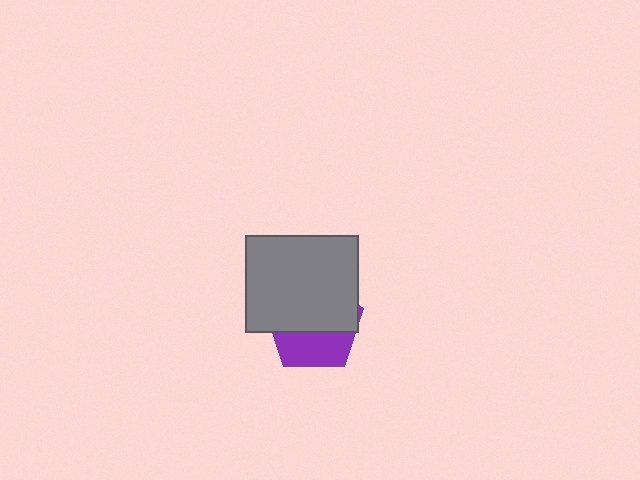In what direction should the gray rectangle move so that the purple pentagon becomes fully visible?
The gray rectangle should move up. That is the shortest direction to clear the overlap and leave the purple pentagon fully visible.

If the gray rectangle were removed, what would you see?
You would see the complete purple pentagon.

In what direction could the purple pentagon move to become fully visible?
The purple pentagon could move down. That would shift it out from behind the gray rectangle entirely.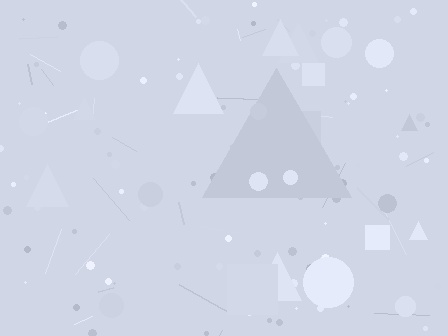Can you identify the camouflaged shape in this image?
The camouflaged shape is a triangle.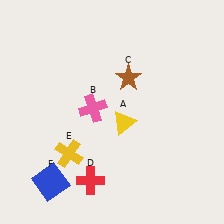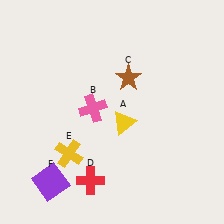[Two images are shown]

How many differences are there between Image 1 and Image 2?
There is 1 difference between the two images.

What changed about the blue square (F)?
In Image 1, F is blue. In Image 2, it changed to purple.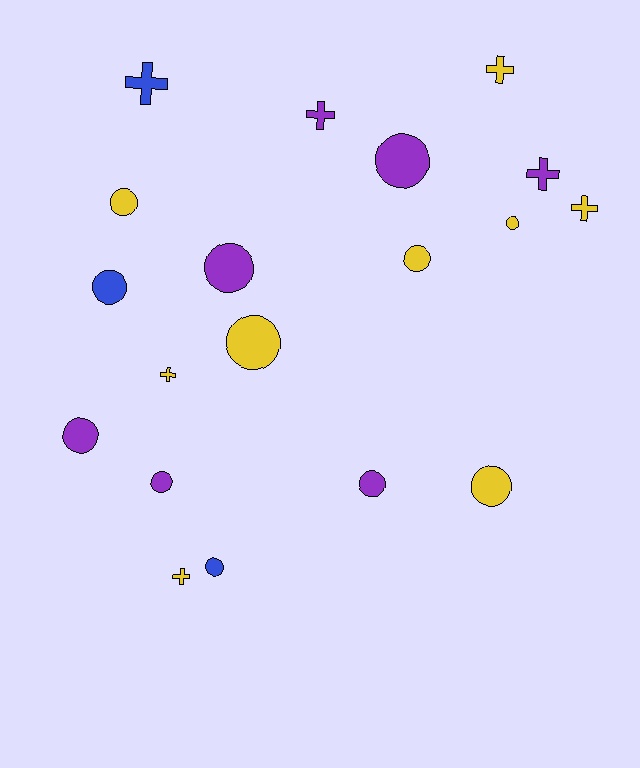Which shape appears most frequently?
Circle, with 12 objects.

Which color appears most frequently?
Yellow, with 9 objects.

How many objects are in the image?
There are 19 objects.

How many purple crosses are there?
There are 2 purple crosses.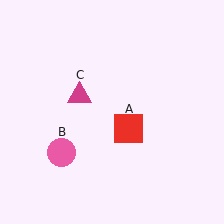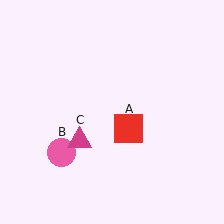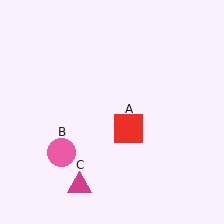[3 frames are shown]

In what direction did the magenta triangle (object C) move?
The magenta triangle (object C) moved down.